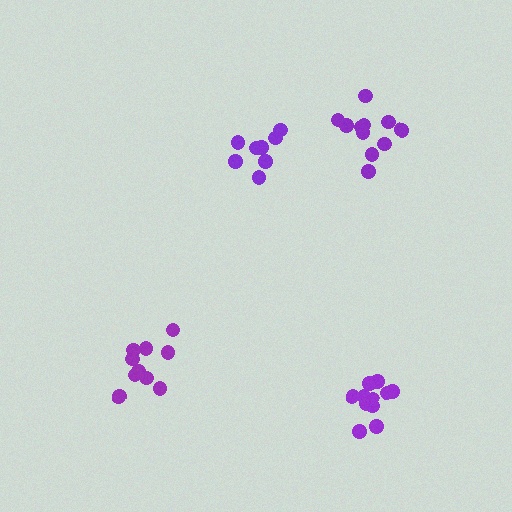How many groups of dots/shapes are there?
There are 4 groups.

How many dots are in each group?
Group 1: 8 dots, Group 2: 11 dots, Group 3: 10 dots, Group 4: 11 dots (40 total).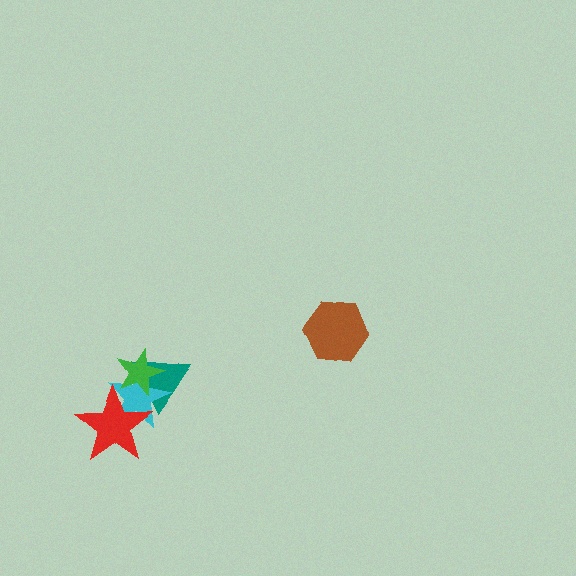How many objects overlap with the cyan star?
3 objects overlap with the cyan star.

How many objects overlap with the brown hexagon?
0 objects overlap with the brown hexagon.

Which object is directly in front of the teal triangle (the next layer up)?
The cyan star is directly in front of the teal triangle.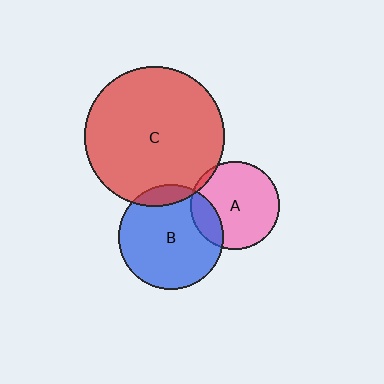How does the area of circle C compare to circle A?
Approximately 2.5 times.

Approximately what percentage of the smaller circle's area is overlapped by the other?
Approximately 5%.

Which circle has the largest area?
Circle C (red).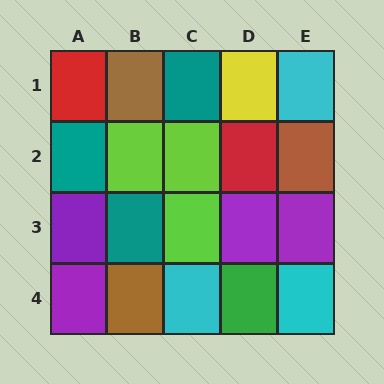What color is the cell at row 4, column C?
Cyan.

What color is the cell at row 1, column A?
Red.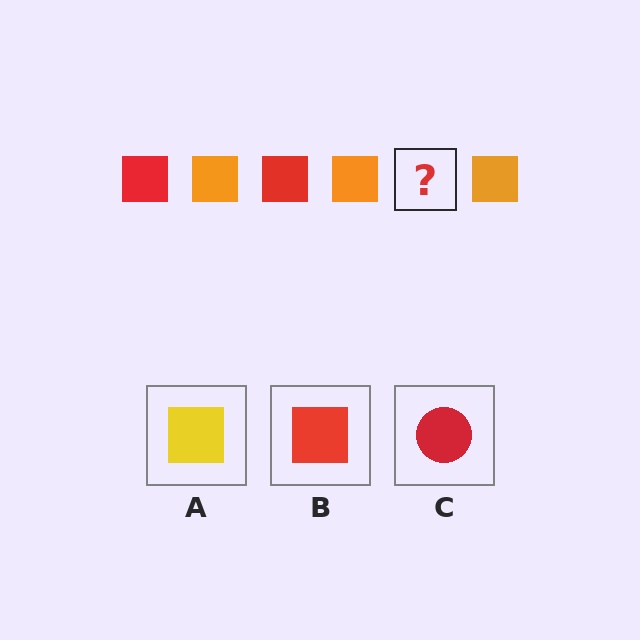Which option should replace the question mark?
Option B.